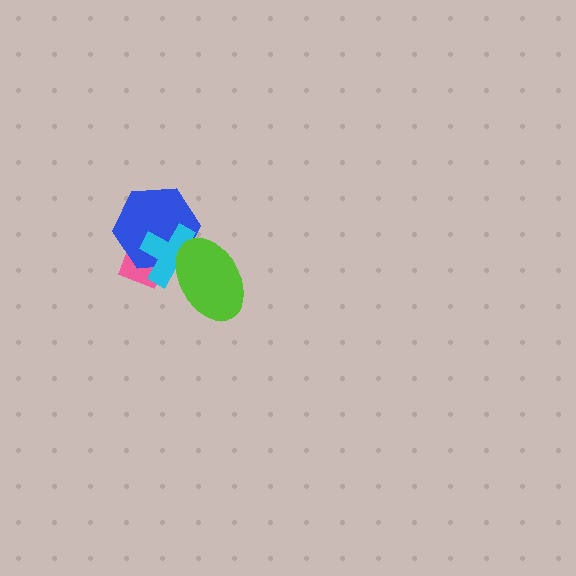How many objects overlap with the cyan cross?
3 objects overlap with the cyan cross.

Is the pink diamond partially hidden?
Yes, it is partially covered by another shape.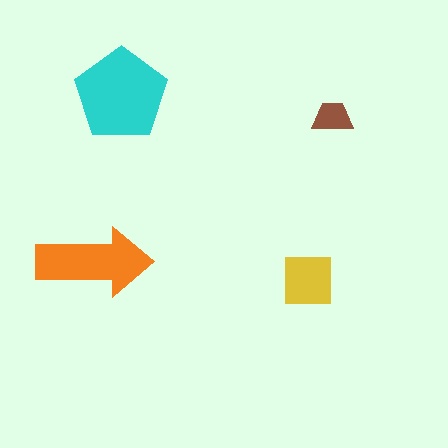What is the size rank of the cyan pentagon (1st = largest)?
1st.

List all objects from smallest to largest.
The brown trapezoid, the yellow square, the orange arrow, the cyan pentagon.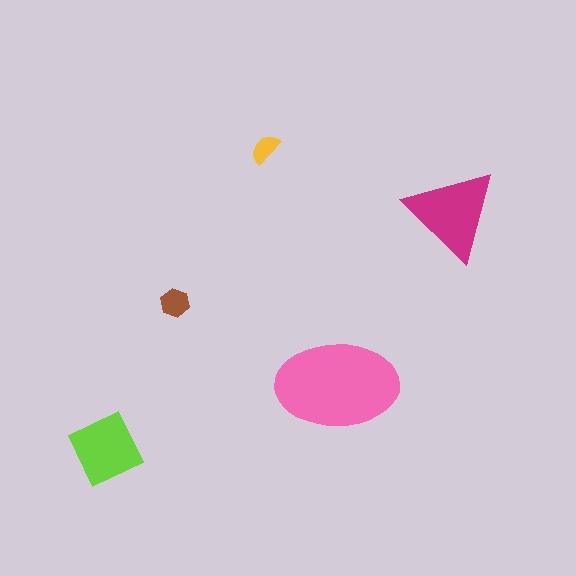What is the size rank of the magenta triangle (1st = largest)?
2nd.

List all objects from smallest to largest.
The yellow semicircle, the brown hexagon, the lime diamond, the magenta triangle, the pink ellipse.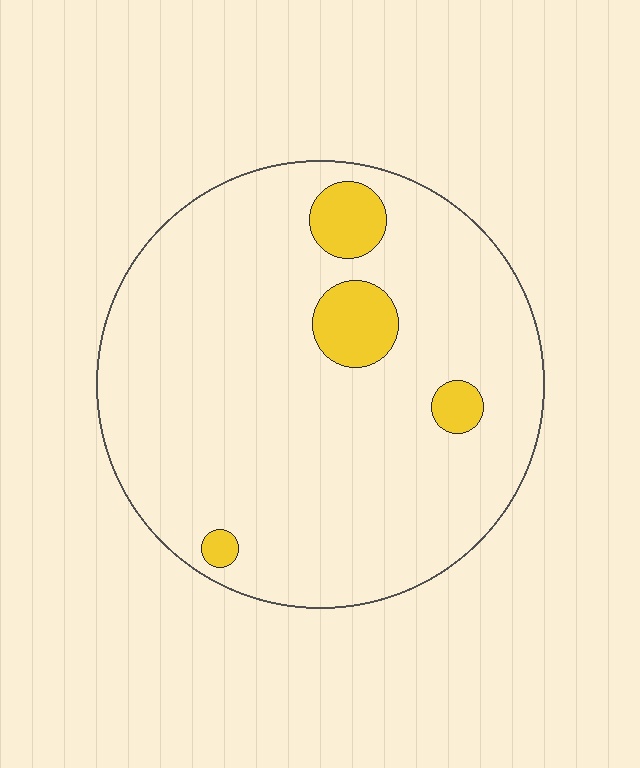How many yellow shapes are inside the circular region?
4.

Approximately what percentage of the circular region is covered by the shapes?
Approximately 10%.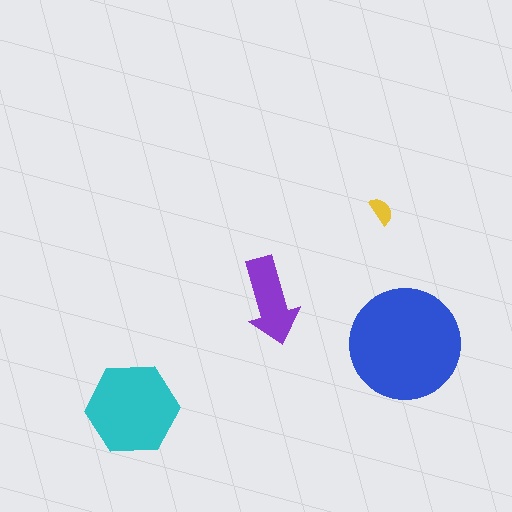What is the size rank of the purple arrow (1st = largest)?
3rd.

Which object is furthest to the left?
The cyan hexagon is leftmost.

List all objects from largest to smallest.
The blue circle, the cyan hexagon, the purple arrow, the yellow semicircle.